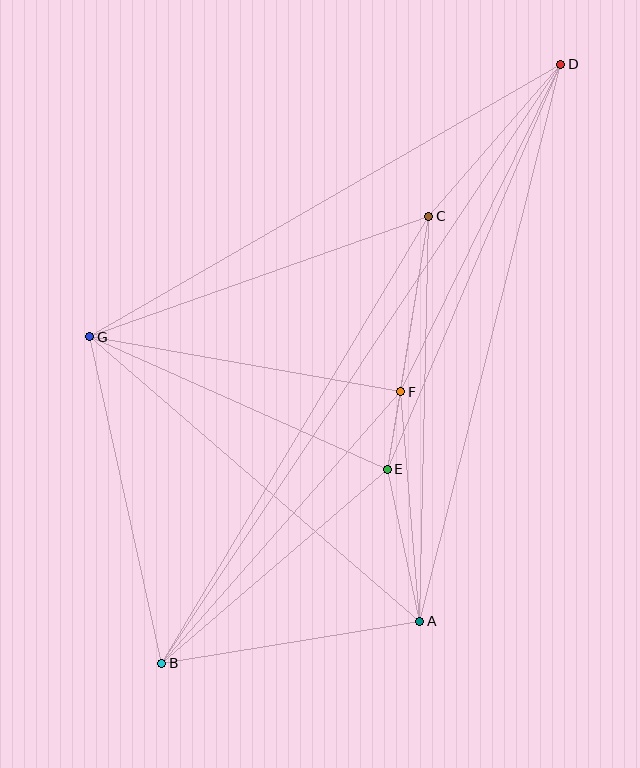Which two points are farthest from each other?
Points B and D are farthest from each other.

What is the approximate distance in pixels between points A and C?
The distance between A and C is approximately 405 pixels.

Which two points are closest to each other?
Points E and F are closest to each other.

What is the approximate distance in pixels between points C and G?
The distance between C and G is approximately 360 pixels.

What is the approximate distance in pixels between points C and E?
The distance between C and E is approximately 257 pixels.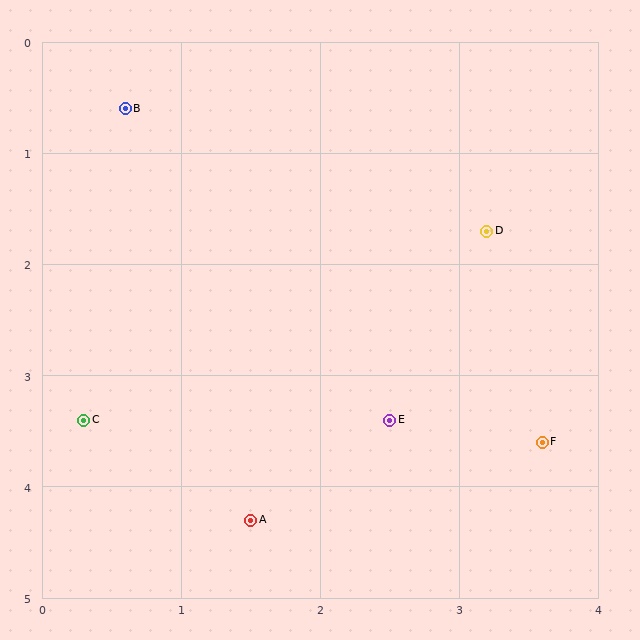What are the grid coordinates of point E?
Point E is at approximately (2.5, 3.4).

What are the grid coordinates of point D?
Point D is at approximately (3.2, 1.7).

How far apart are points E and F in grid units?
Points E and F are about 1.1 grid units apart.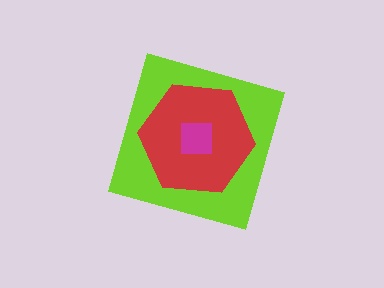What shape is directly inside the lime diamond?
The red hexagon.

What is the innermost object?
The magenta square.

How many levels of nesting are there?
3.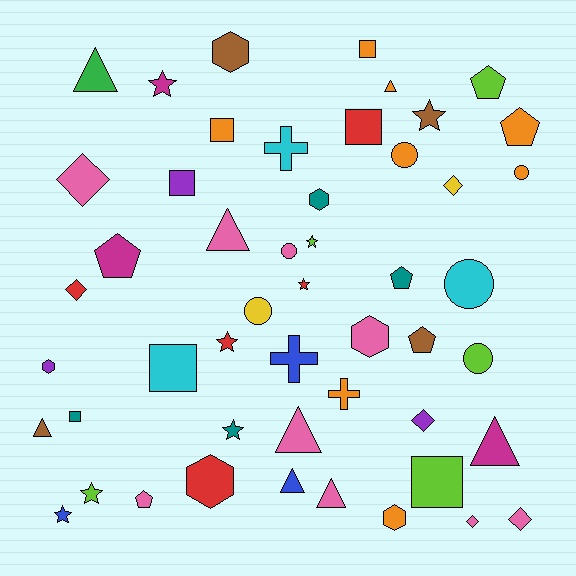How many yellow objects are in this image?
There are 2 yellow objects.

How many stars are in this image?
There are 8 stars.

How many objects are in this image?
There are 50 objects.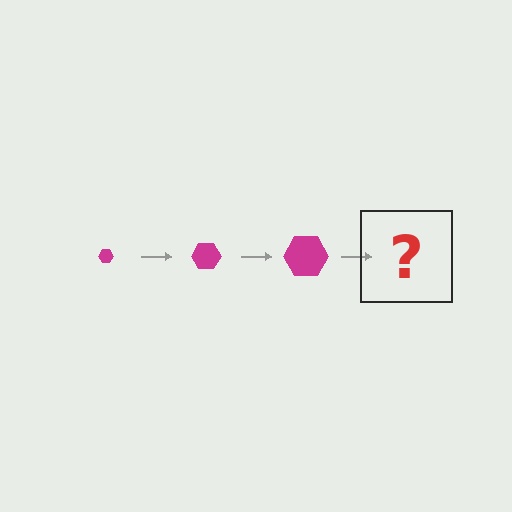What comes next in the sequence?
The next element should be a magenta hexagon, larger than the previous one.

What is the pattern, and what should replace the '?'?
The pattern is that the hexagon gets progressively larger each step. The '?' should be a magenta hexagon, larger than the previous one.